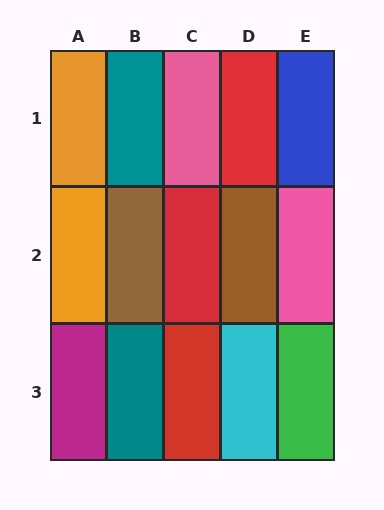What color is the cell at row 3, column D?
Cyan.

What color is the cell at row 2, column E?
Pink.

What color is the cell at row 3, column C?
Red.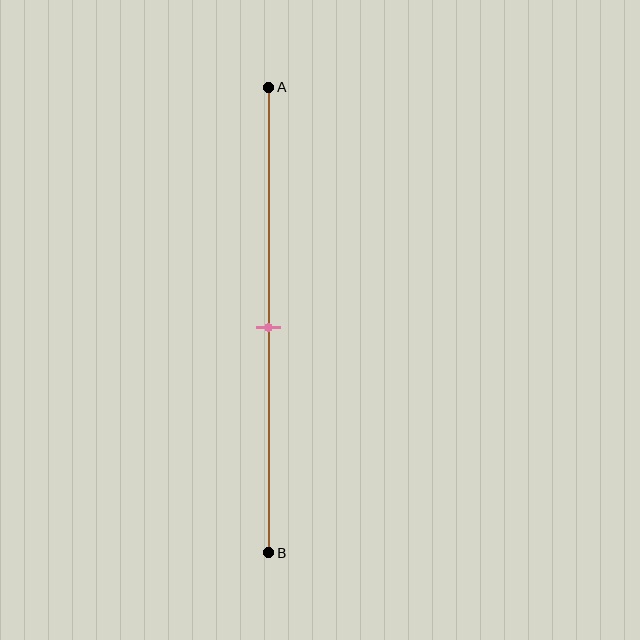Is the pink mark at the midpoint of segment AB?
Yes, the mark is approximately at the midpoint.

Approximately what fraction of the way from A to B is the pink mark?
The pink mark is approximately 50% of the way from A to B.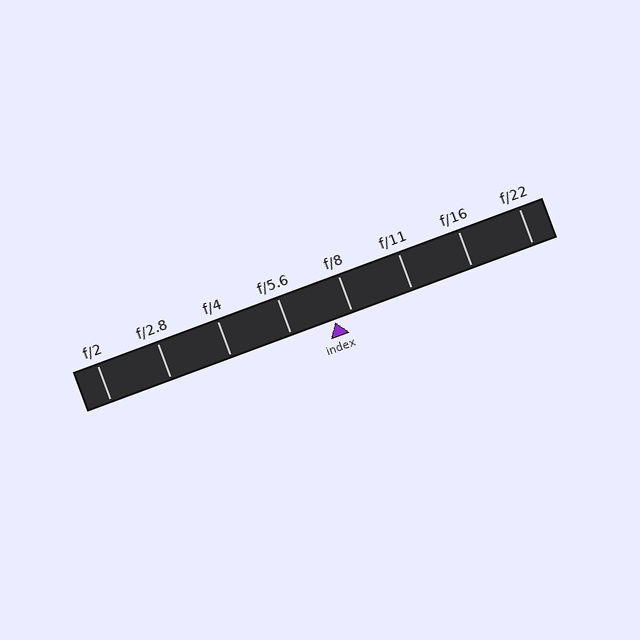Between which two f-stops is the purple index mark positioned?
The index mark is between f/5.6 and f/8.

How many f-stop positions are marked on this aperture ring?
There are 8 f-stop positions marked.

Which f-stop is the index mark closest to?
The index mark is closest to f/8.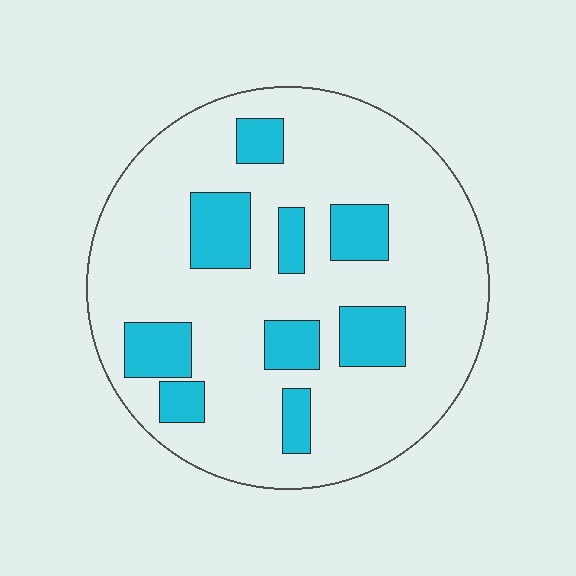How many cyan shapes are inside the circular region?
9.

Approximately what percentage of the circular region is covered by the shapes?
Approximately 20%.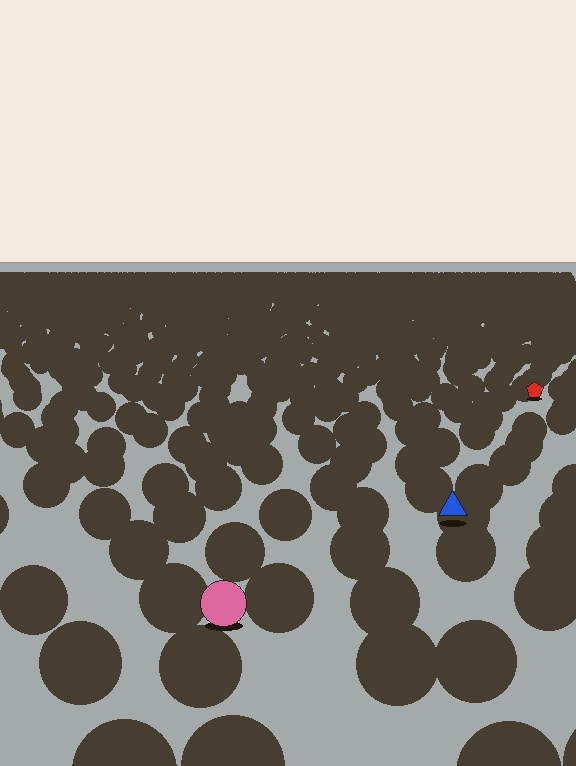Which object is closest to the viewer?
The pink circle is closest. The texture marks near it are larger and more spread out.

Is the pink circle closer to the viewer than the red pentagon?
Yes. The pink circle is closer — you can tell from the texture gradient: the ground texture is coarser near it.